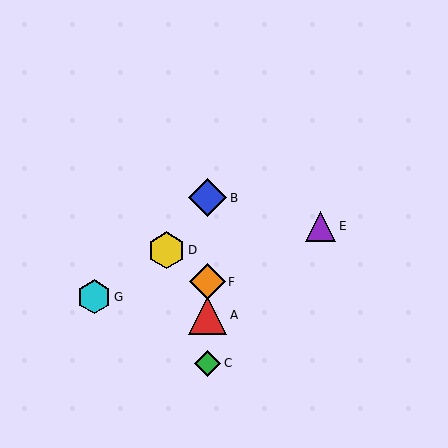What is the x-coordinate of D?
Object D is at x≈166.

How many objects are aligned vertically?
4 objects (A, B, C, F) are aligned vertically.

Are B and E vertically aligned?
No, B is at x≈208 and E is at x≈321.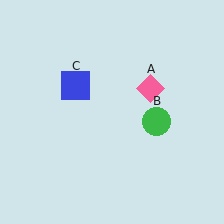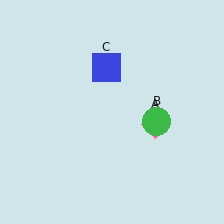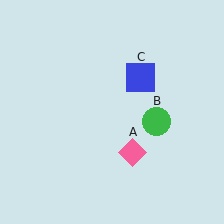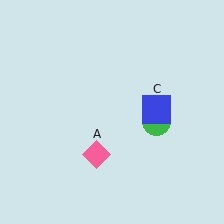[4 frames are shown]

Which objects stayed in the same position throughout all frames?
Green circle (object B) remained stationary.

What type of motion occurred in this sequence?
The pink diamond (object A), blue square (object C) rotated clockwise around the center of the scene.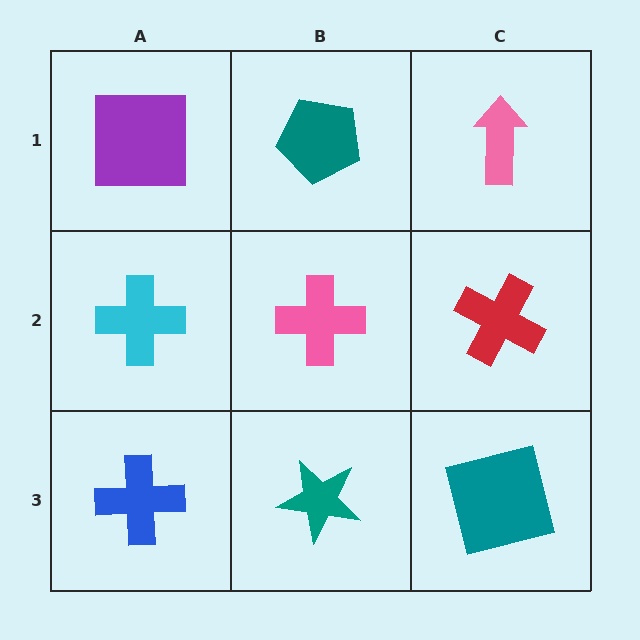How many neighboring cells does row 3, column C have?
2.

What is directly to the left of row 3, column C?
A teal star.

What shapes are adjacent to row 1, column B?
A pink cross (row 2, column B), a purple square (row 1, column A), a pink arrow (row 1, column C).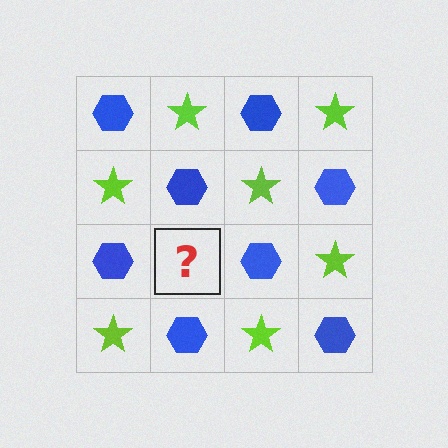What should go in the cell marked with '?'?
The missing cell should contain a lime star.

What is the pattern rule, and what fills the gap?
The rule is that it alternates blue hexagon and lime star in a checkerboard pattern. The gap should be filled with a lime star.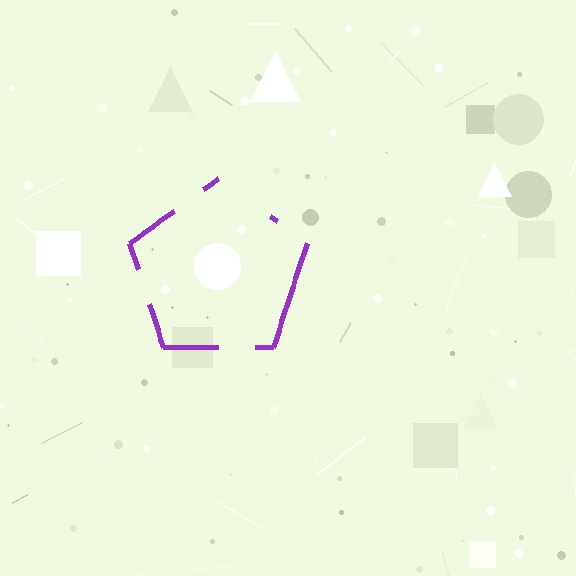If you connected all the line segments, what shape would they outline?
They would outline a pentagon.